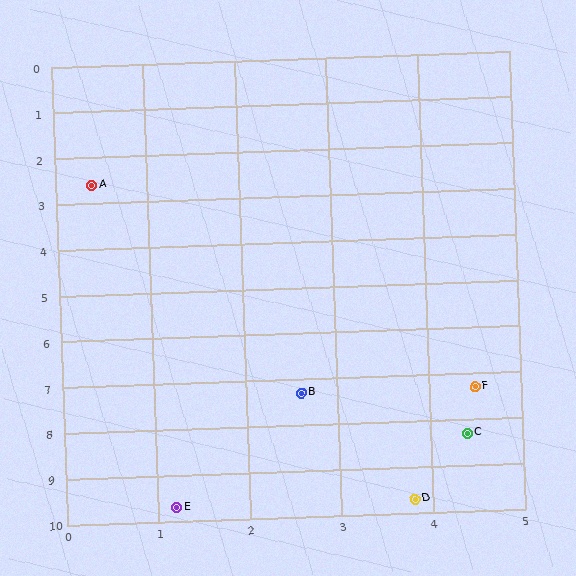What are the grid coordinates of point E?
Point E is at approximately (1.2, 9.7).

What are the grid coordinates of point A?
Point A is at approximately (0.4, 2.6).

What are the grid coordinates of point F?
Point F is at approximately (4.5, 7.3).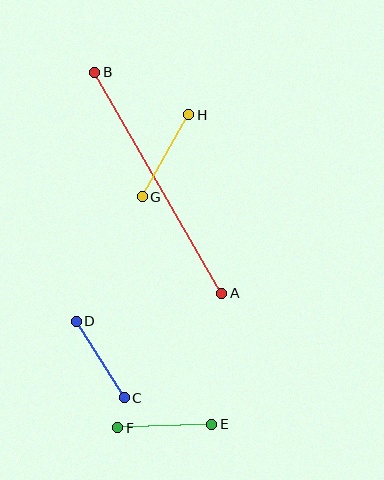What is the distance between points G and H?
The distance is approximately 94 pixels.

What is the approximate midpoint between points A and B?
The midpoint is at approximately (158, 183) pixels.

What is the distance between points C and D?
The distance is approximately 90 pixels.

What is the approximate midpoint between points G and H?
The midpoint is at approximately (166, 156) pixels.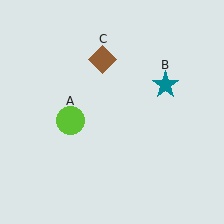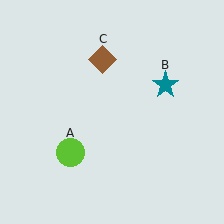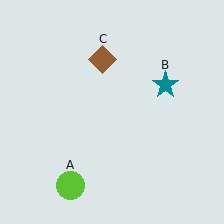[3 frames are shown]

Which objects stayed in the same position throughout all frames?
Teal star (object B) and brown diamond (object C) remained stationary.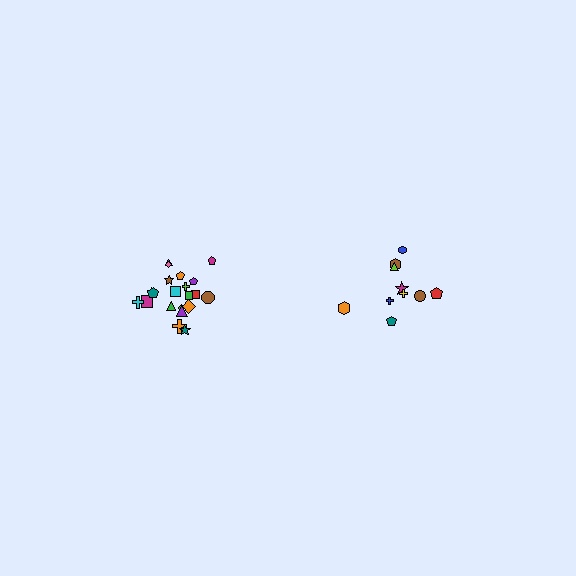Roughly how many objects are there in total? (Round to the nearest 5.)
Roughly 30 objects in total.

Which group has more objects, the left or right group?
The left group.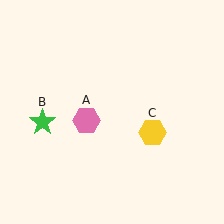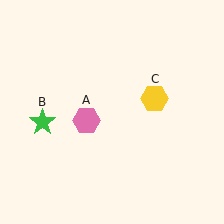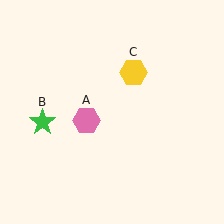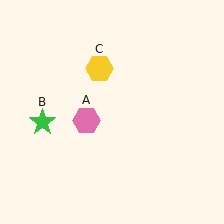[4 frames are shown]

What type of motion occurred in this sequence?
The yellow hexagon (object C) rotated counterclockwise around the center of the scene.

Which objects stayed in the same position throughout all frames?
Pink hexagon (object A) and green star (object B) remained stationary.